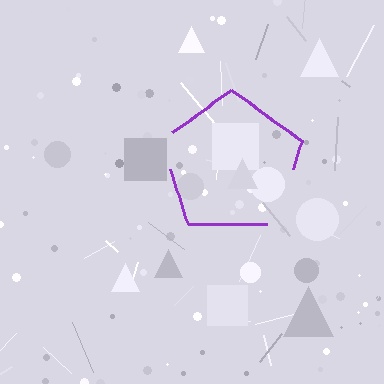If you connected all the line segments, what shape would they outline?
They would outline a pentagon.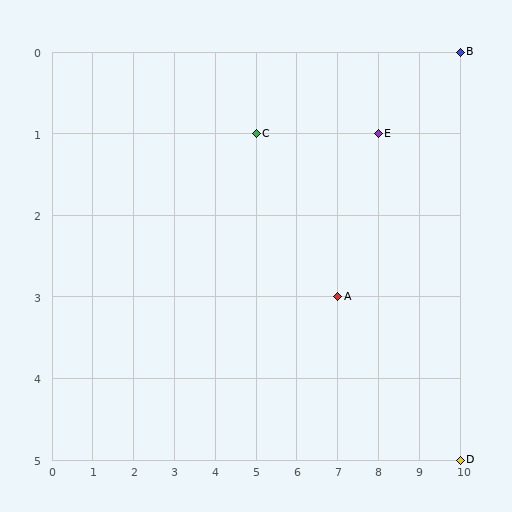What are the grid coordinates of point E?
Point E is at grid coordinates (8, 1).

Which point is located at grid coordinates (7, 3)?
Point A is at (7, 3).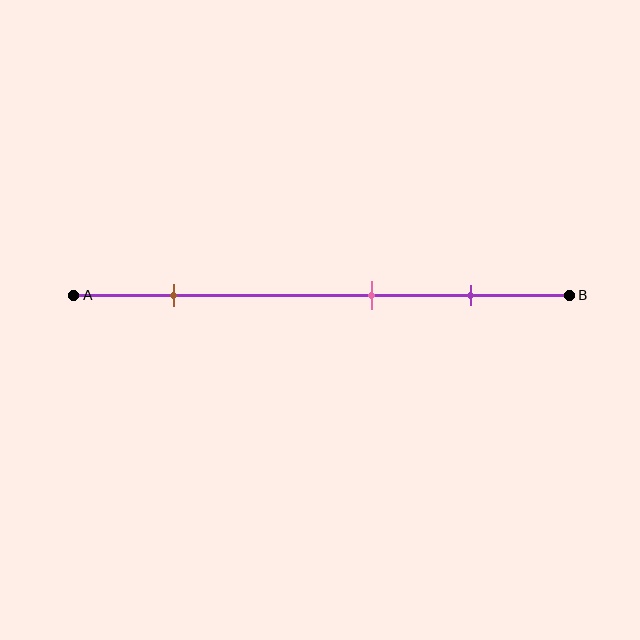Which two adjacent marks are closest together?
The pink and purple marks are the closest adjacent pair.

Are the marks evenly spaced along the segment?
No, the marks are not evenly spaced.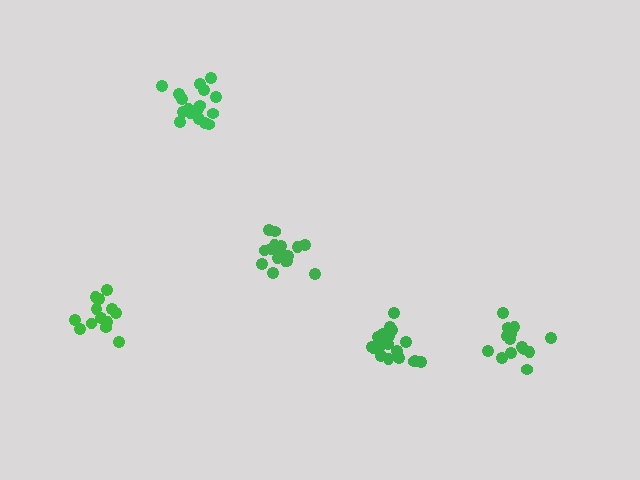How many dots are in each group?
Group 1: 19 dots, Group 2: 14 dots, Group 3: 13 dots, Group 4: 19 dots, Group 5: 17 dots (82 total).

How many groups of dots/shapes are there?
There are 5 groups.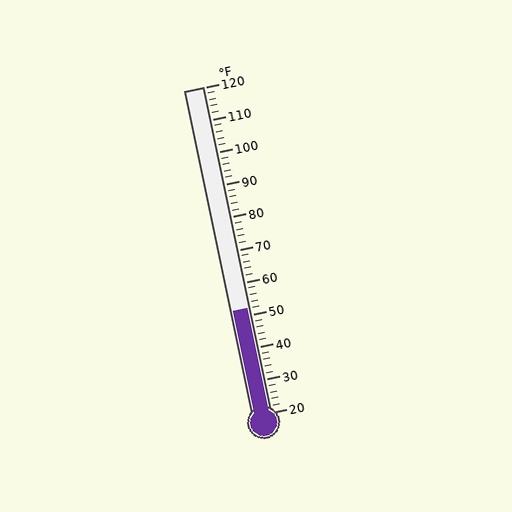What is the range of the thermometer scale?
The thermometer scale ranges from 20°F to 120°F.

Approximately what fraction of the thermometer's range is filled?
The thermometer is filled to approximately 30% of its range.